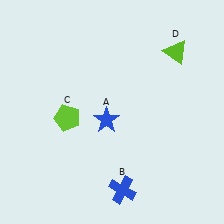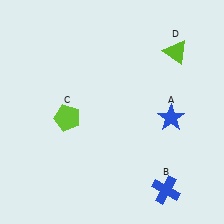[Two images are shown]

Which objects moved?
The objects that moved are: the blue star (A), the blue cross (B).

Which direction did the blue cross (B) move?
The blue cross (B) moved right.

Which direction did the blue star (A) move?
The blue star (A) moved right.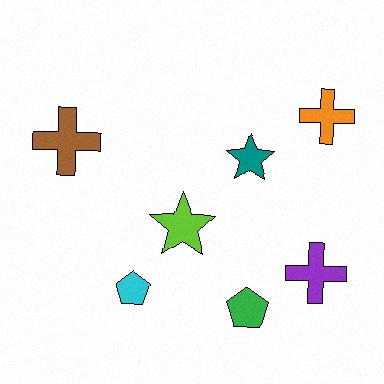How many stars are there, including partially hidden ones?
There are 2 stars.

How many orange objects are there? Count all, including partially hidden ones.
There is 1 orange object.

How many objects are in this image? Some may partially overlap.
There are 7 objects.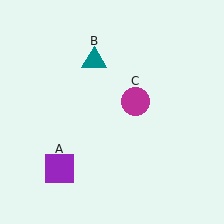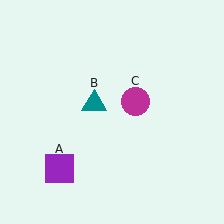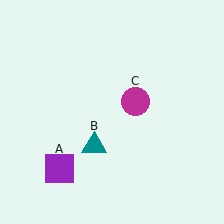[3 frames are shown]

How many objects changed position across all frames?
1 object changed position: teal triangle (object B).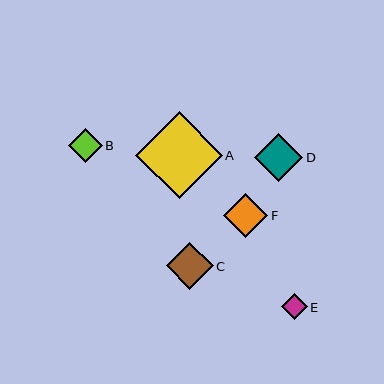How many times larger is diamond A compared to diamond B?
Diamond A is approximately 2.6 times the size of diamond B.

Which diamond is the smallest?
Diamond E is the smallest with a size of approximately 26 pixels.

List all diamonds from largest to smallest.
From largest to smallest: A, D, C, F, B, E.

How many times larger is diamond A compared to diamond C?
Diamond A is approximately 1.8 times the size of diamond C.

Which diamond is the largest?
Diamond A is the largest with a size of approximately 86 pixels.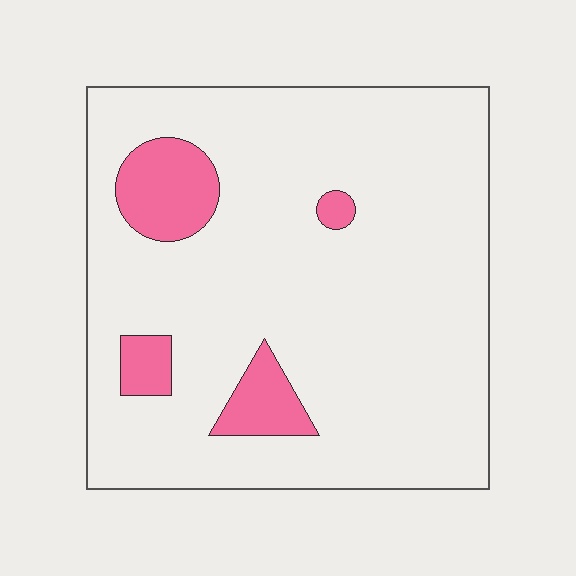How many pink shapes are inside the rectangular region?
4.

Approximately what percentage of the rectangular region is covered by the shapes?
Approximately 10%.